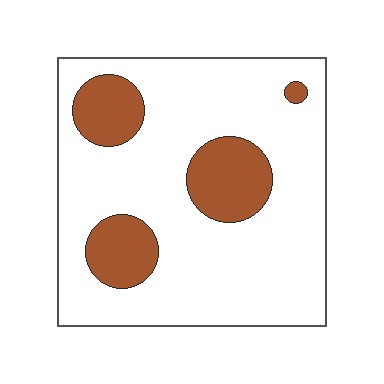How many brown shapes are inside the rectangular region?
4.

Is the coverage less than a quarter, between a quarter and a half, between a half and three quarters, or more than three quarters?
Less than a quarter.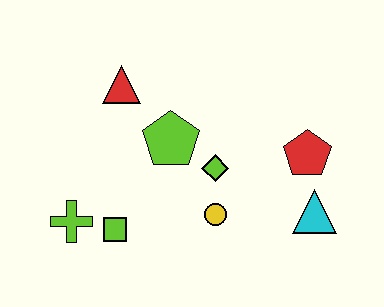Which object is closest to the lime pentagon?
The lime diamond is closest to the lime pentagon.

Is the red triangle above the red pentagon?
Yes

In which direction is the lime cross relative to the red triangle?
The lime cross is below the red triangle.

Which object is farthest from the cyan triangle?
The lime cross is farthest from the cyan triangle.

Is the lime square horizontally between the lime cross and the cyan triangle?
Yes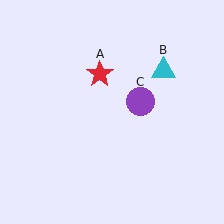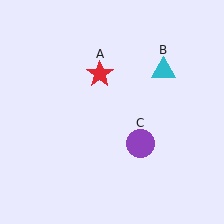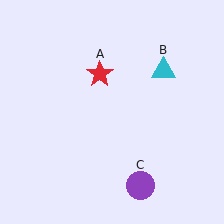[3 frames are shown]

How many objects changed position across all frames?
1 object changed position: purple circle (object C).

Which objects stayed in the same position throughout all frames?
Red star (object A) and cyan triangle (object B) remained stationary.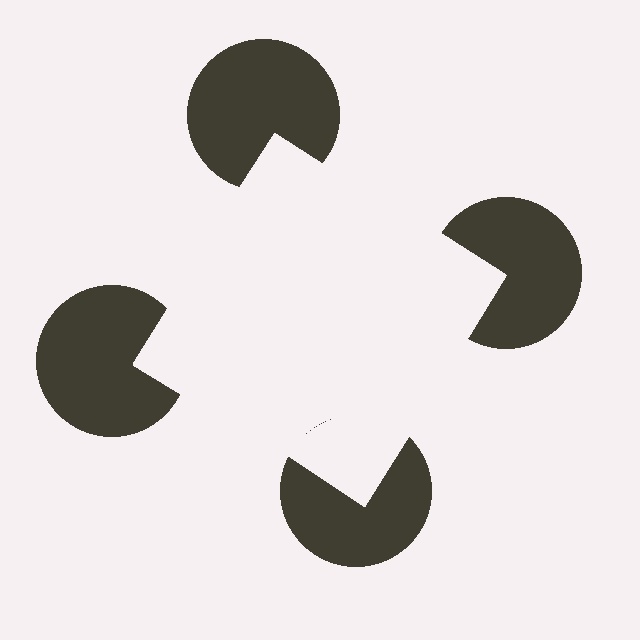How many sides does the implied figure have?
4 sides.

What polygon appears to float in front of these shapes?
An illusory square — its edges are inferred from the aligned wedge cuts in the pac-man discs, not physically drawn.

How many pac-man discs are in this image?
There are 4 — one at each vertex of the illusory square.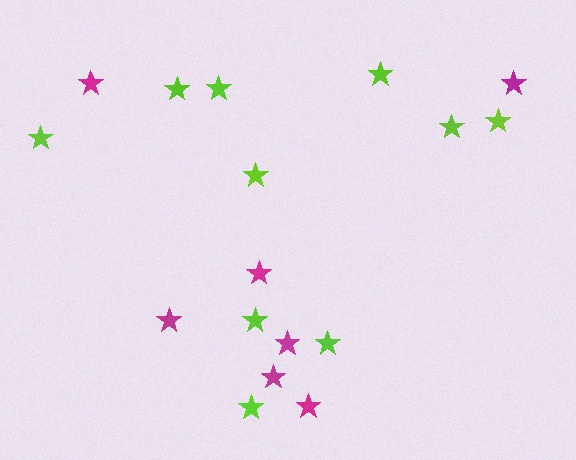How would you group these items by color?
There are 2 groups: one group of magenta stars (7) and one group of lime stars (10).